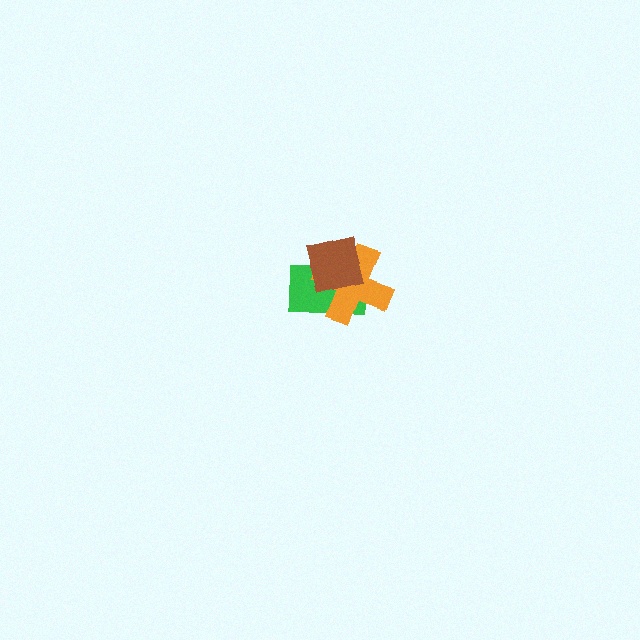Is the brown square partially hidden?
No, no other shape covers it.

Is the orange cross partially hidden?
Yes, it is partially covered by another shape.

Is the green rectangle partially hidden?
Yes, it is partially covered by another shape.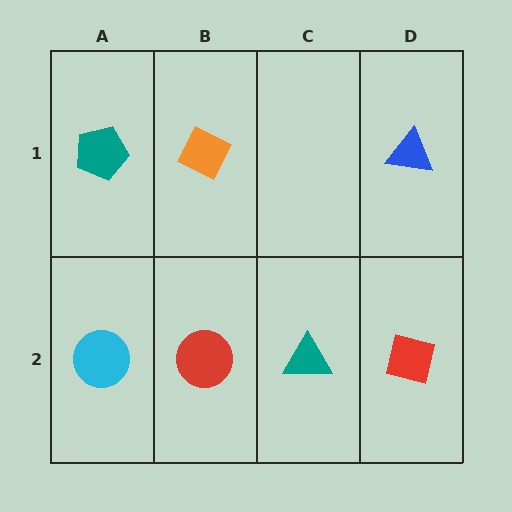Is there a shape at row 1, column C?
No, that cell is empty.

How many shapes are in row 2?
4 shapes.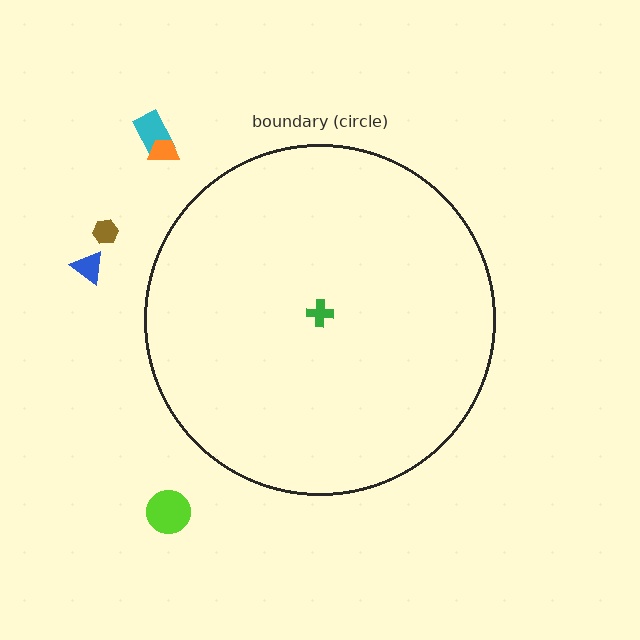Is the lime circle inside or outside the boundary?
Outside.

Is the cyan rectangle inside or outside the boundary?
Outside.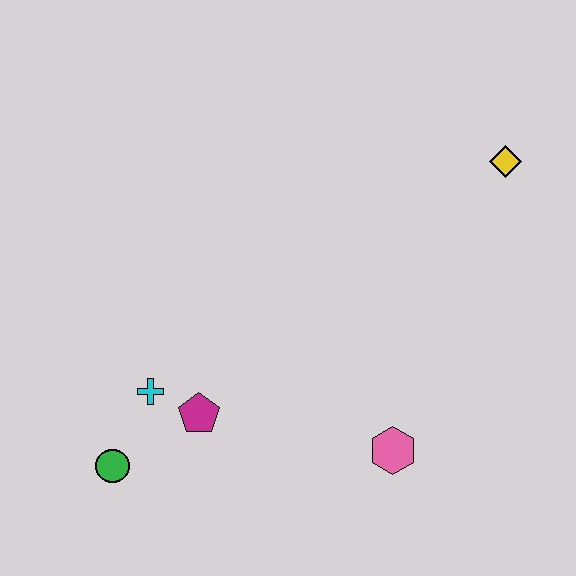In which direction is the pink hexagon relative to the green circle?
The pink hexagon is to the right of the green circle.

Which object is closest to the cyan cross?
The magenta pentagon is closest to the cyan cross.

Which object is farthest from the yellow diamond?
The green circle is farthest from the yellow diamond.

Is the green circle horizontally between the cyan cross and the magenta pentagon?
No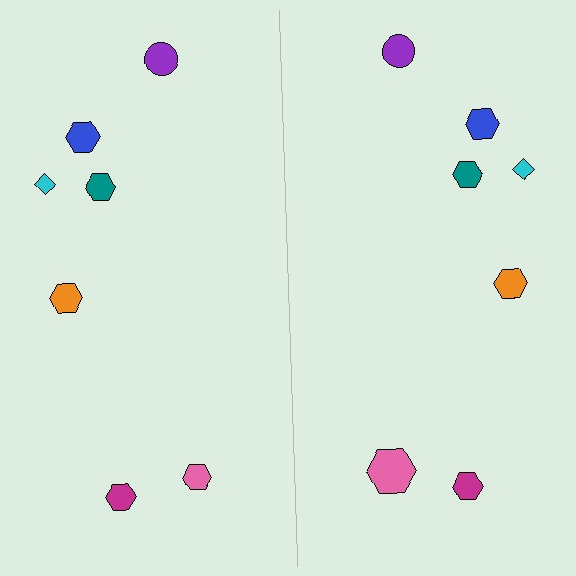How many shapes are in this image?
There are 14 shapes in this image.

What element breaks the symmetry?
The pink hexagon on the right side has a different size than its mirror counterpart.